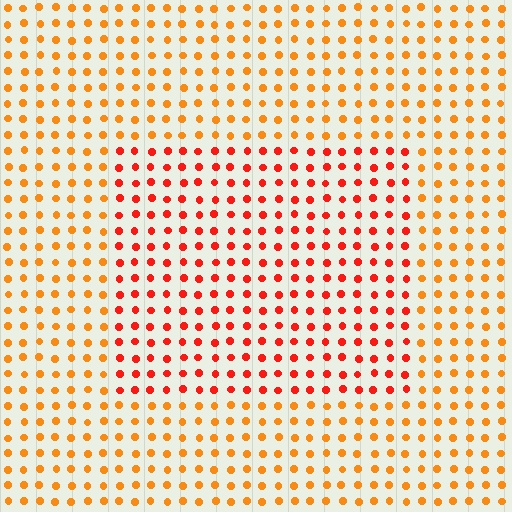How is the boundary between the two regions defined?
The boundary is defined purely by a slight shift in hue (about 30 degrees). Spacing, size, and orientation are identical on both sides.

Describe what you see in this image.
The image is filled with small orange elements in a uniform arrangement. A rectangle-shaped region is visible where the elements are tinted to a slightly different hue, forming a subtle color boundary.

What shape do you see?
I see a rectangle.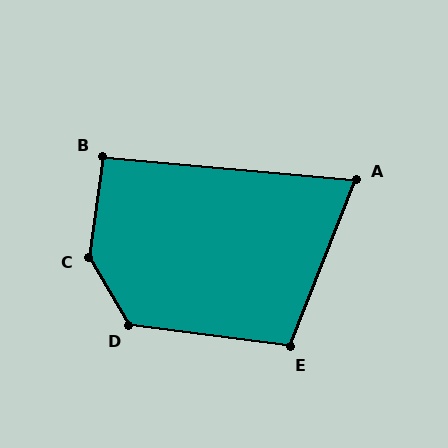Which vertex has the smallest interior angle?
A, at approximately 74 degrees.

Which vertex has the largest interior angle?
C, at approximately 142 degrees.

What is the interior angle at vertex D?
Approximately 128 degrees (obtuse).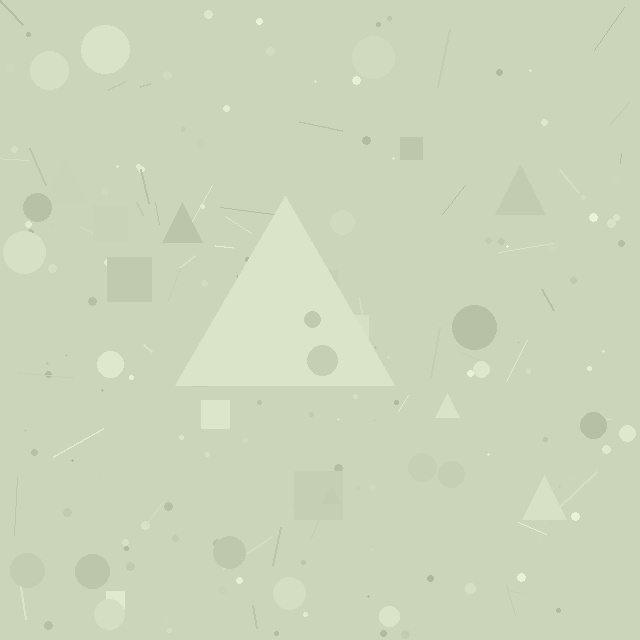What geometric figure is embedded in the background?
A triangle is embedded in the background.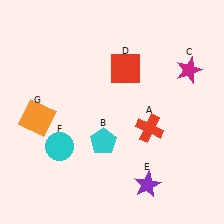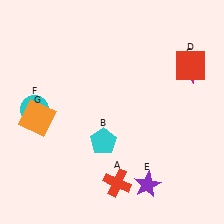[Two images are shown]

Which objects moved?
The objects that moved are: the red cross (A), the red square (D), the cyan circle (F).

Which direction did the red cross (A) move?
The red cross (A) moved down.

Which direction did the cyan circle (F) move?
The cyan circle (F) moved up.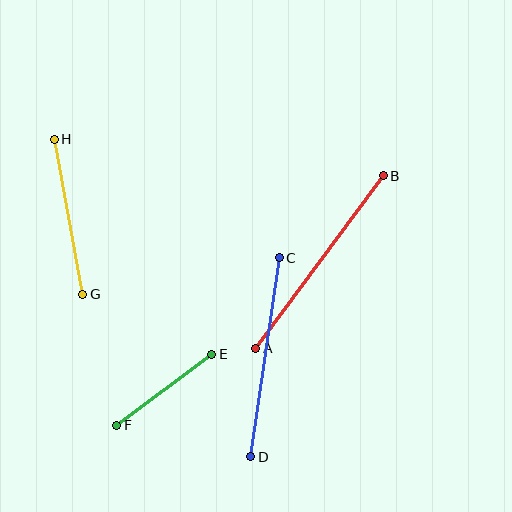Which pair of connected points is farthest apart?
Points A and B are farthest apart.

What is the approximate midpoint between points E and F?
The midpoint is at approximately (164, 390) pixels.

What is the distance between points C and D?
The distance is approximately 201 pixels.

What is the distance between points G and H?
The distance is approximately 158 pixels.